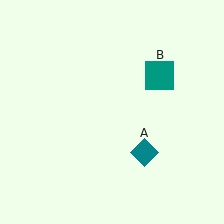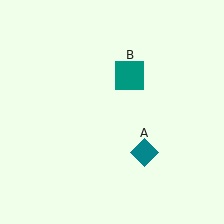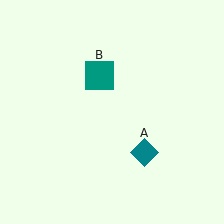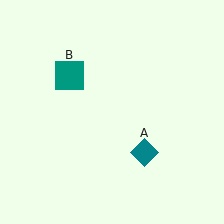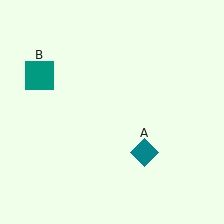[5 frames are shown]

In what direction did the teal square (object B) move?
The teal square (object B) moved left.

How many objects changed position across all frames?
1 object changed position: teal square (object B).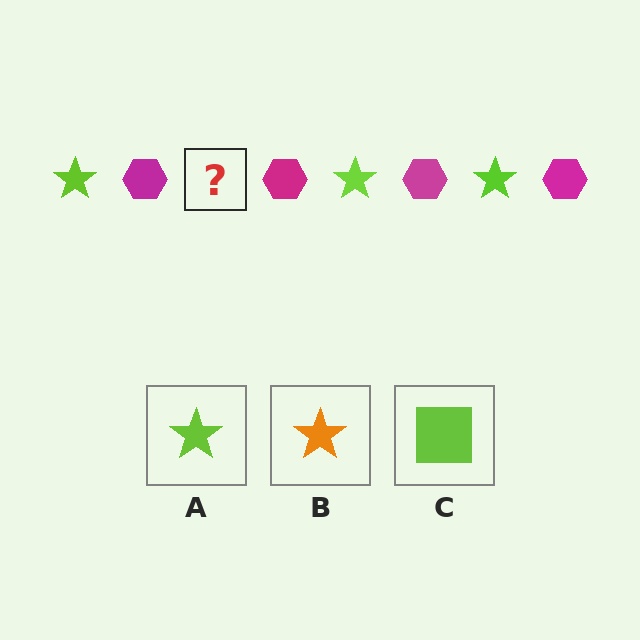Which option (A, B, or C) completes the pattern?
A.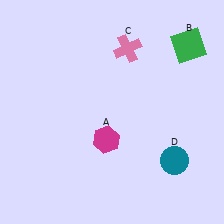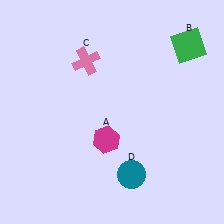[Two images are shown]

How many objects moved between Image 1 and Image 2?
2 objects moved between the two images.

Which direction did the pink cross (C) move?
The pink cross (C) moved left.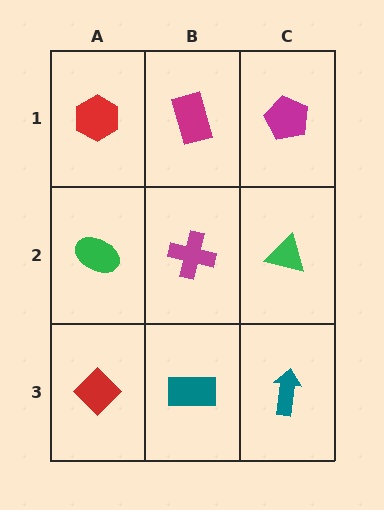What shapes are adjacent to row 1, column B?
A magenta cross (row 2, column B), a red hexagon (row 1, column A), a magenta pentagon (row 1, column C).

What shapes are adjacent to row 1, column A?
A green ellipse (row 2, column A), a magenta rectangle (row 1, column B).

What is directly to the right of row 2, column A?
A magenta cross.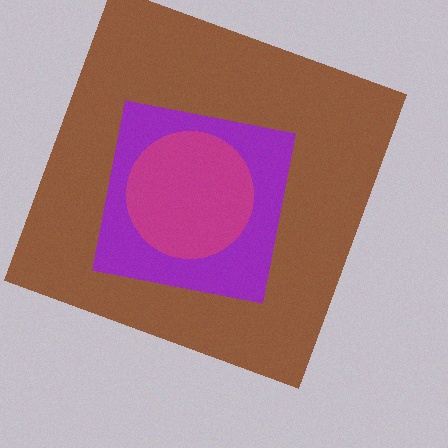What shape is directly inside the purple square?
The magenta circle.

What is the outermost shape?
The brown square.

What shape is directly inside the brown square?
The purple square.